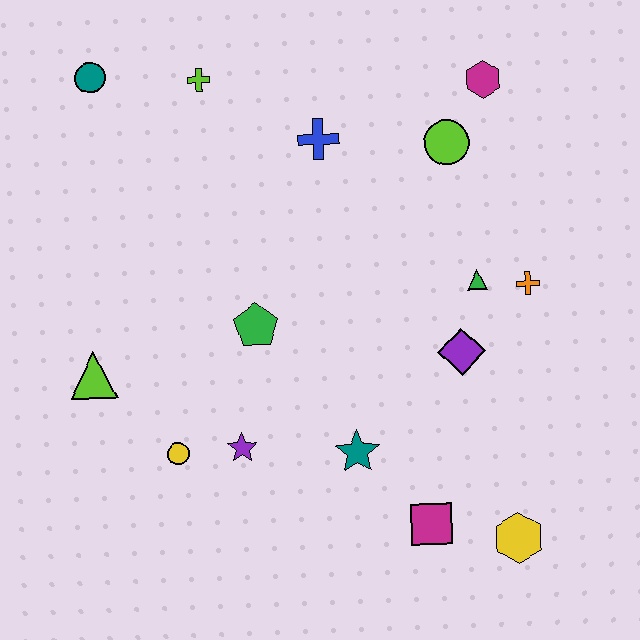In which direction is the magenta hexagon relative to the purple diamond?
The magenta hexagon is above the purple diamond.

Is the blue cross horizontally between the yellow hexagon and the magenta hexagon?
No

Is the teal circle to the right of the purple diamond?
No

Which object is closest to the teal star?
The magenta square is closest to the teal star.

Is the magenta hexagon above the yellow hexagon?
Yes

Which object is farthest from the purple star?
The magenta hexagon is farthest from the purple star.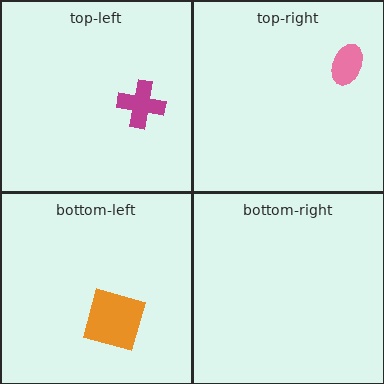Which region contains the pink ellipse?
The top-right region.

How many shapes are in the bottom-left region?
1.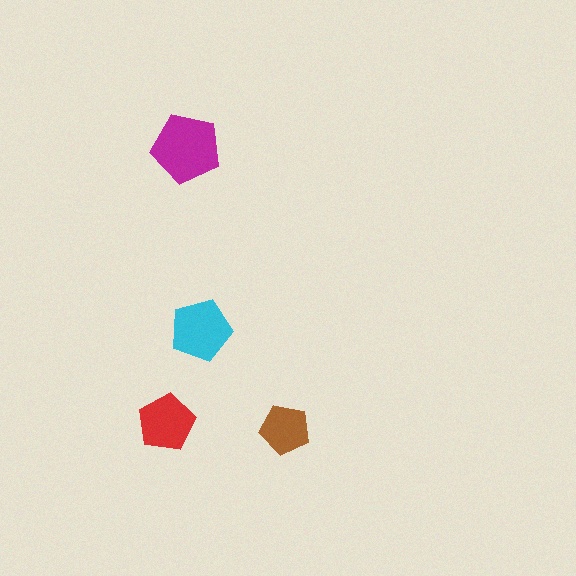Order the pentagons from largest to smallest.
the magenta one, the cyan one, the red one, the brown one.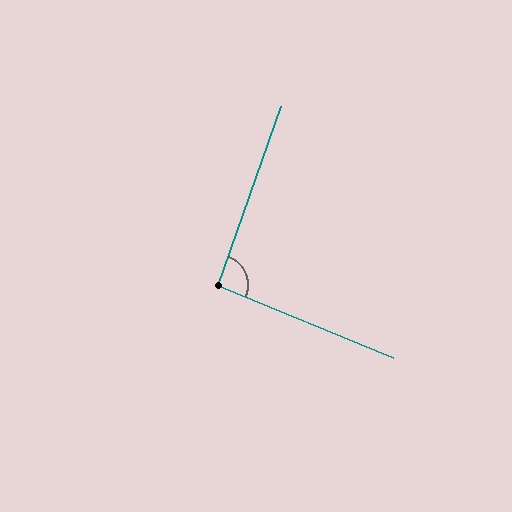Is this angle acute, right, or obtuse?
It is approximately a right angle.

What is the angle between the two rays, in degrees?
Approximately 93 degrees.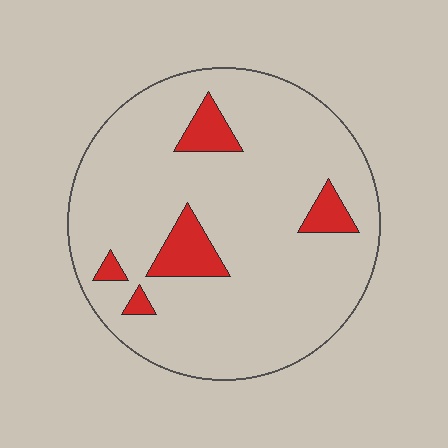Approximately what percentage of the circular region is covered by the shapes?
Approximately 10%.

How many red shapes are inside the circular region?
5.